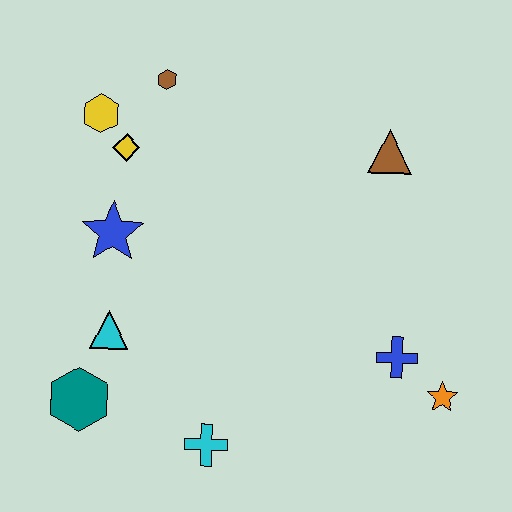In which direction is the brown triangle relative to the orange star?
The brown triangle is above the orange star.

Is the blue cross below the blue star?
Yes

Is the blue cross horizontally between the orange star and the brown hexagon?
Yes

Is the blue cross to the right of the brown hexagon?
Yes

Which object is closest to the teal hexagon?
The cyan triangle is closest to the teal hexagon.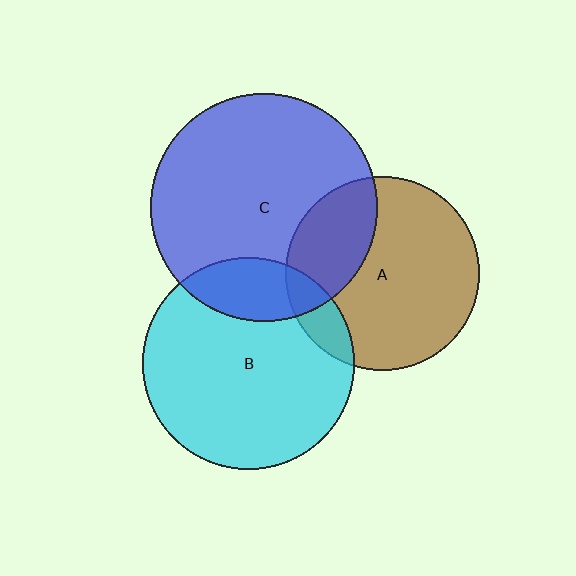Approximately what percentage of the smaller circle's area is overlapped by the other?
Approximately 30%.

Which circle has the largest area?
Circle C (blue).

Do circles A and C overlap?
Yes.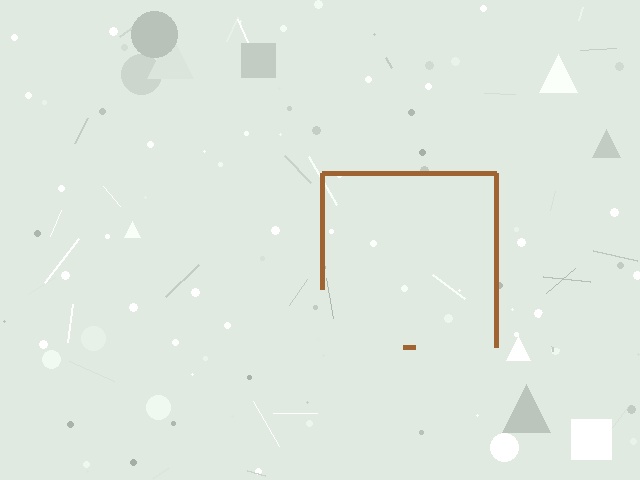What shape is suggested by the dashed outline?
The dashed outline suggests a square.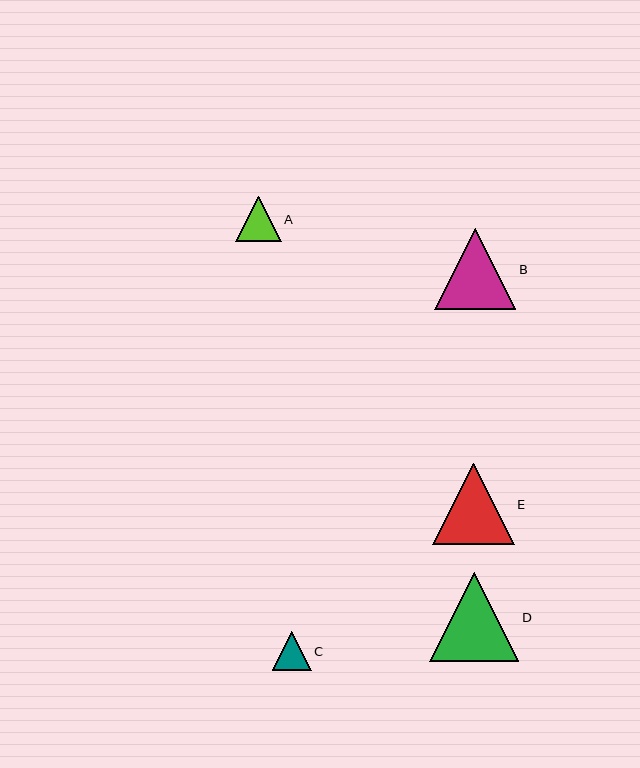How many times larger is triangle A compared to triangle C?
Triangle A is approximately 1.2 times the size of triangle C.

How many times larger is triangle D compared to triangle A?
Triangle D is approximately 2.0 times the size of triangle A.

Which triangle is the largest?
Triangle D is the largest with a size of approximately 89 pixels.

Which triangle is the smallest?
Triangle C is the smallest with a size of approximately 38 pixels.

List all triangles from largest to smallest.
From largest to smallest: D, E, B, A, C.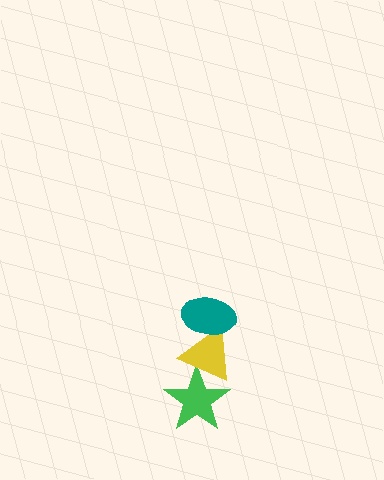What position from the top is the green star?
The green star is 3rd from the top.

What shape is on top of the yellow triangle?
The teal ellipse is on top of the yellow triangle.